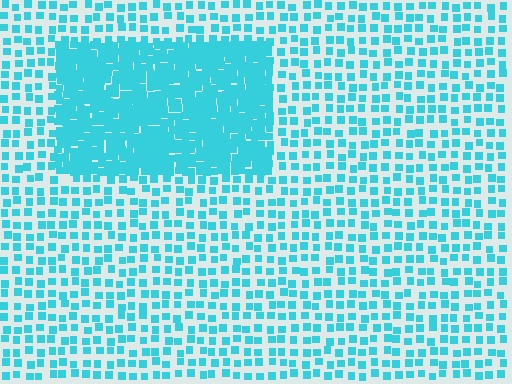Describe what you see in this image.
The image contains small cyan elements arranged at two different densities. A rectangle-shaped region is visible where the elements are more densely packed than the surrounding area.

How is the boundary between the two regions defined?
The boundary is defined by a change in element density (approximately 2.7x ratio). All elements are the same color, size, and shape.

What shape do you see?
I see a rectangle.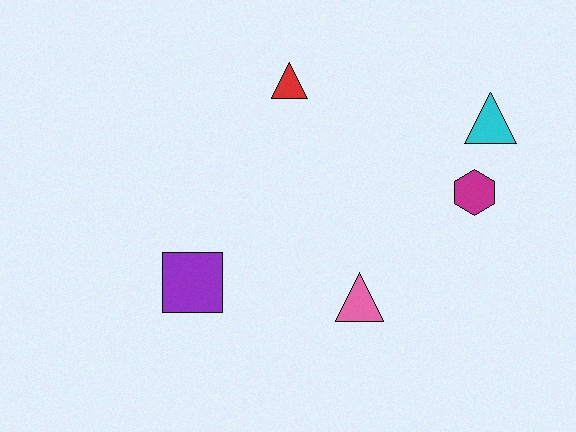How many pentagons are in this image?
There are no pentagons.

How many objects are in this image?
There are 5 objects.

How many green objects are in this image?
There are no green objects.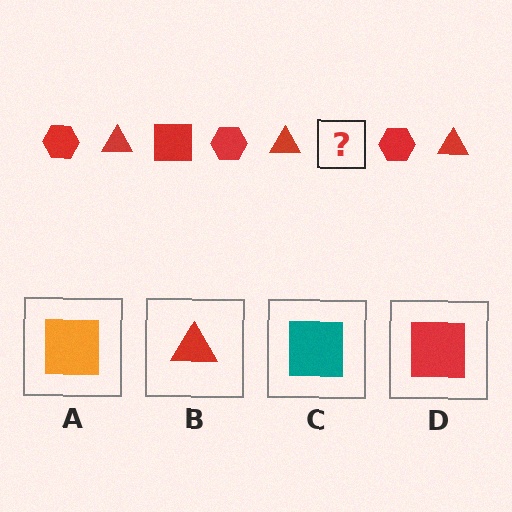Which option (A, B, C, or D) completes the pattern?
D.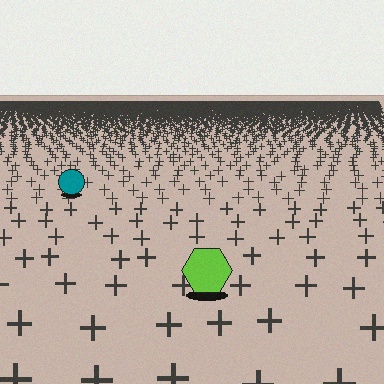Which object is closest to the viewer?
The lime hexagon is closest. The texture marks near it are larger and more spread out.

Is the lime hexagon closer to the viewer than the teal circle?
Yes. The lime hexagon is closer — you can tell from the texture gradient: the ground texture is coarser near it.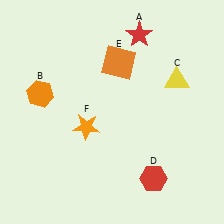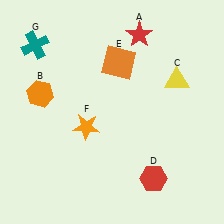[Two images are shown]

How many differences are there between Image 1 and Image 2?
There is 1 difference between the two images.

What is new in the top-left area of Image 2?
A teal cross (G) was added in the top-left area of Image 2.